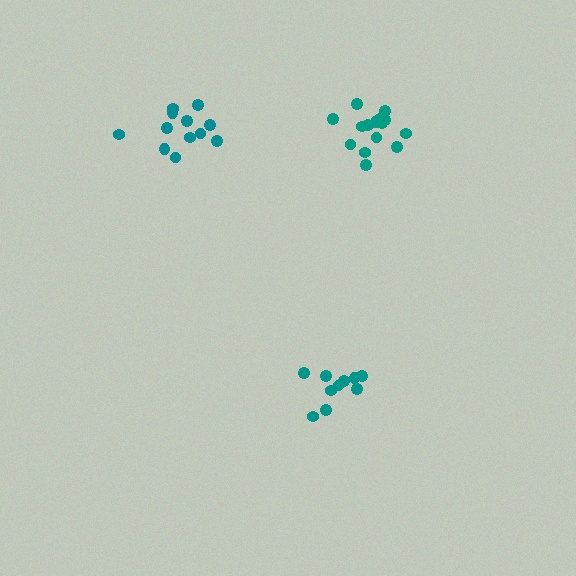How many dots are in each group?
Group 1: 15 dots, Group 2: 10 dots, Group 3: 12 dots (37 total).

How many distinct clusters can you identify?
There are 3 distinct clusters.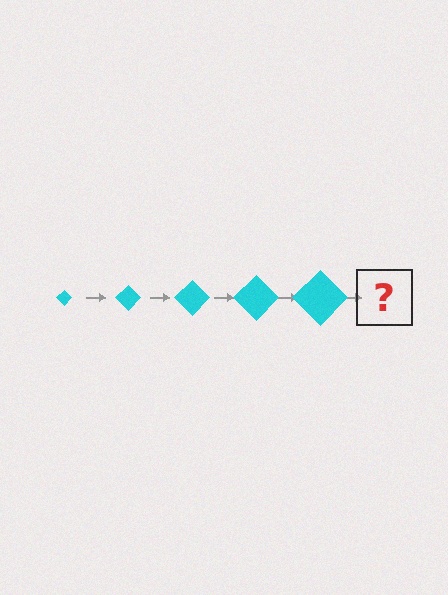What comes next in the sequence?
The next element should be a cyan diamond, larger than the previous one.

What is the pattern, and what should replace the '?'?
The pattern is that the diamond gets progressively larger each step. The '?' should be a cyan diamond, larger than the previous one.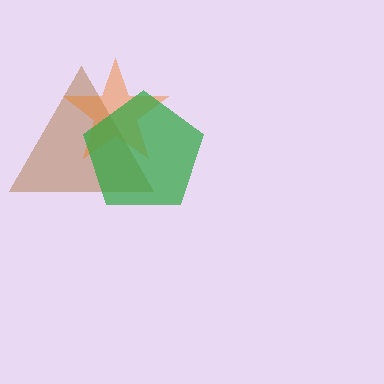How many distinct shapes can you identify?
There are 3 distinct shapes: a brown triangle, an orange star, a green pentagon.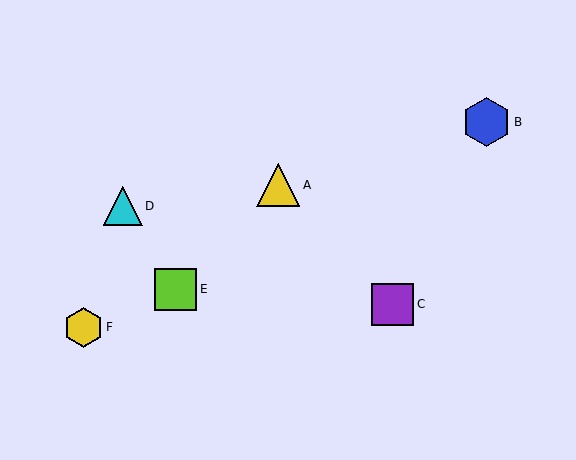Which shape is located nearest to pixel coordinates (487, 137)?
The blue hexagon (labeled B) at (487, 122) is nearest to that location.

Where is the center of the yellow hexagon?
The center of the yellow hexagon is at (83, 327).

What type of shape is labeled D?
Shape D is a cyan triangle.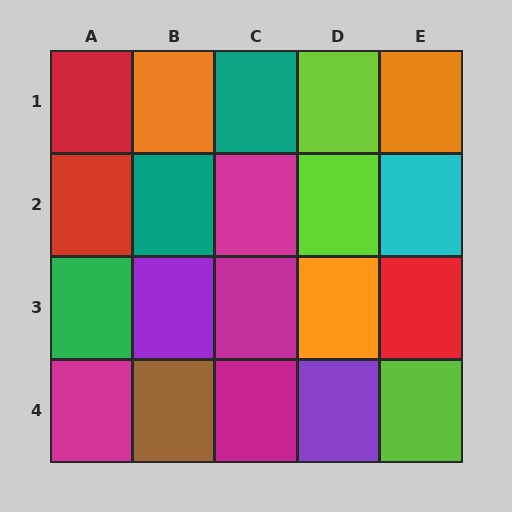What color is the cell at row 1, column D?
Lime.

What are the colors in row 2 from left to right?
Red, teal, magenta, lime, cyan.